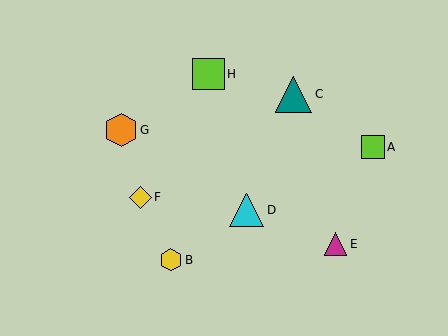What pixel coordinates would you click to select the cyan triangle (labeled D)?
Click at (247, 210) to select the cyan triangle D.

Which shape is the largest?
The teal triangle (labeled C) is the largest.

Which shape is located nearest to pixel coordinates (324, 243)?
The magenta triangle (labeled E) at (336, 244) is nearest to that location.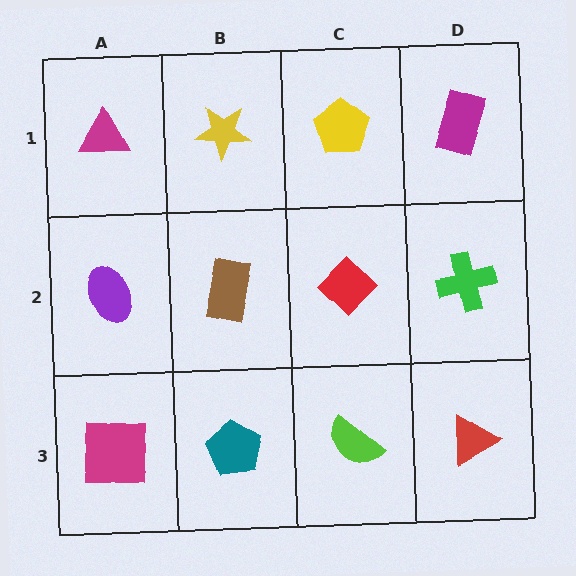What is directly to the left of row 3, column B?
A magenta square.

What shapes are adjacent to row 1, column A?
A purple ellipse (row 2, column A), a yellow star (row 1, column B).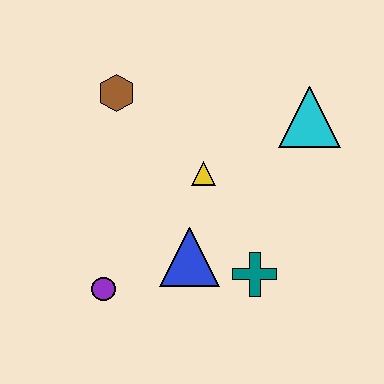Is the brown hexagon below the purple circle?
No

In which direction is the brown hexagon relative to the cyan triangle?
The brown hexagon is to the left of the cyan triangle.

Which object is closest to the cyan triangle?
The yellow triangle is closest to the cyan triangle.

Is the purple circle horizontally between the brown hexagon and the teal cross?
No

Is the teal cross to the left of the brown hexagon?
No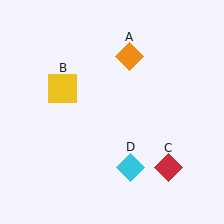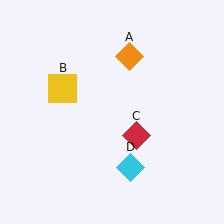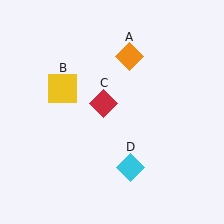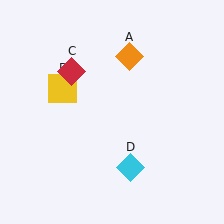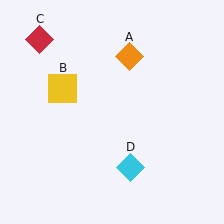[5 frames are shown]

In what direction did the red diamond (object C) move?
The red diamond (object C) moved up and to the left.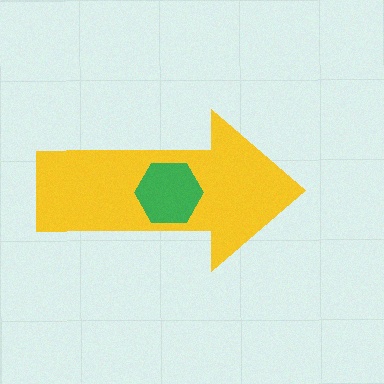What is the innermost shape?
The green hexagon.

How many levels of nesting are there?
2.